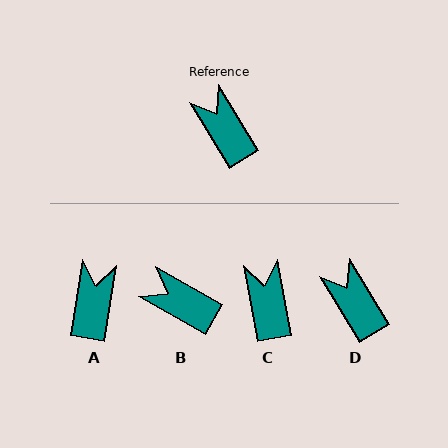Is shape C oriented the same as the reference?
No, it is off by about 21 degrees.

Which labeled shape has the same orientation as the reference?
D.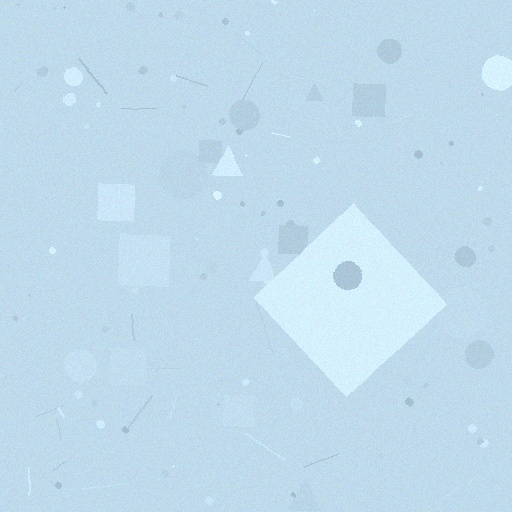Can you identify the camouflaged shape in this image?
The camouflaged shape is a diamond.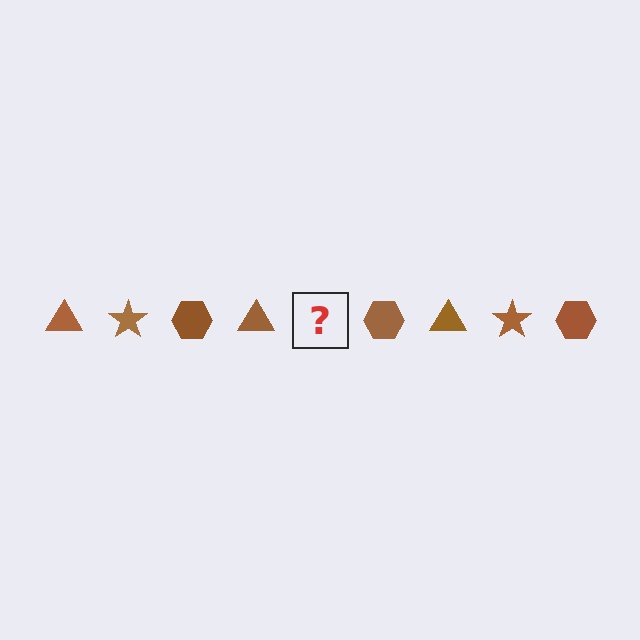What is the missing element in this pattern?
The missing element is a brown star.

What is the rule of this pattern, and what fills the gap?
The rule is that the pattern cycles through triangle, star, hexagon shapes in brown. The gap should be filled with a brown star.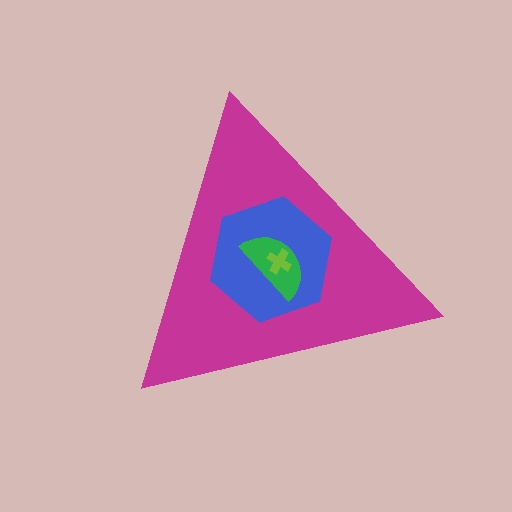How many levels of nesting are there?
4.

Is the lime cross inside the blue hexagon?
Yes.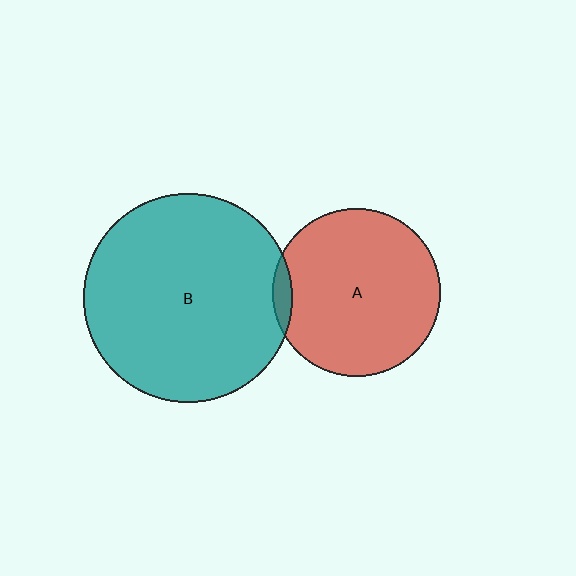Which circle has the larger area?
Circle B (teal).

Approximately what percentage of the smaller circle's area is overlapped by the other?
Approximately 5%.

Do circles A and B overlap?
Yes.